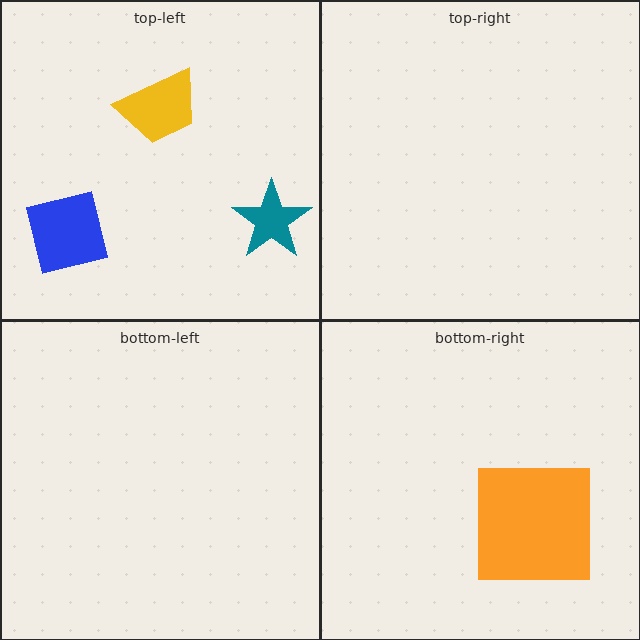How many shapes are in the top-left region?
3.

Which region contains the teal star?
The top-left region.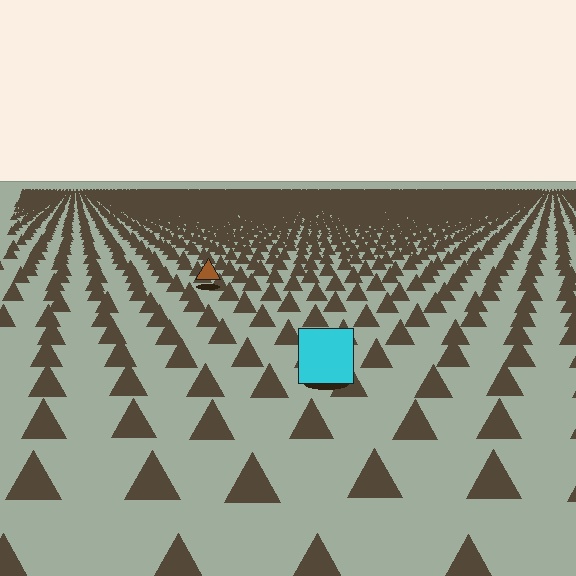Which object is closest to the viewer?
The cyan square is closest. The texture marks near it are larger and more spread out.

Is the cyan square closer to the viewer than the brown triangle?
Yes. The cyan square is closer — you can tell from the texture gradient: the ground texture is coarser near it.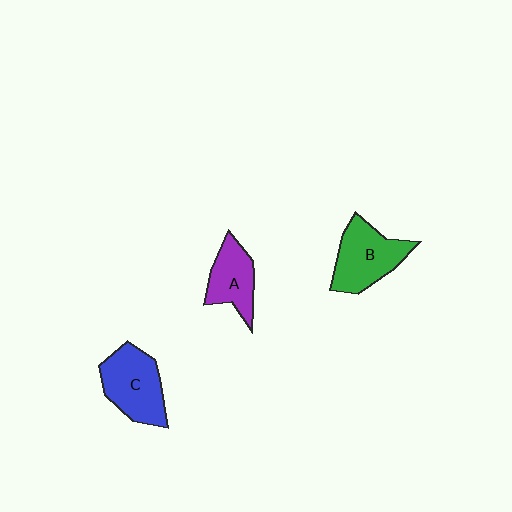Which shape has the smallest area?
Shape A (purple).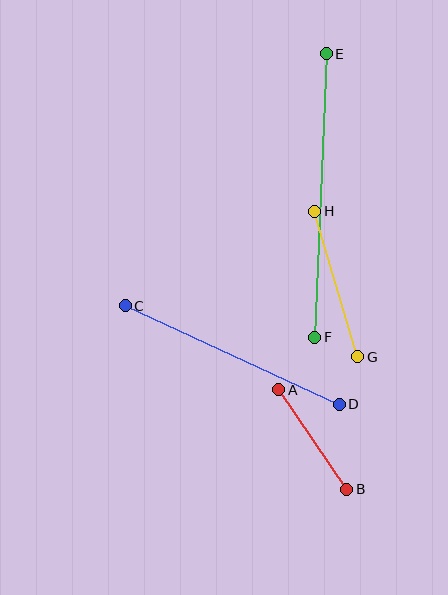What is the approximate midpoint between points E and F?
The midpoint is at approximately (320, 195) pixels.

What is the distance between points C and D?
The distance is approximately 236 pixels.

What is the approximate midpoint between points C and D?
The midpoint is at approximately (232, 355) pixels.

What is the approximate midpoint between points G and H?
The midpoint is at approximately (336, 284) pixels.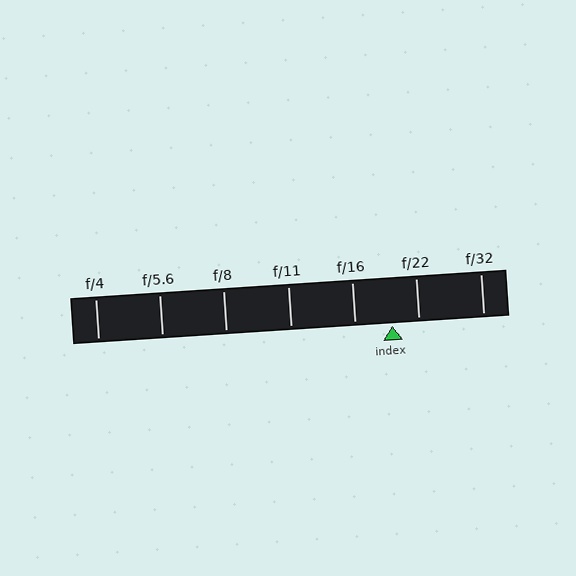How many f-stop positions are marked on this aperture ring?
There are 7 f-stop positions marked.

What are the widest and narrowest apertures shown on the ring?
The widest aperture shown is f/4 and the narrowest is f/32.